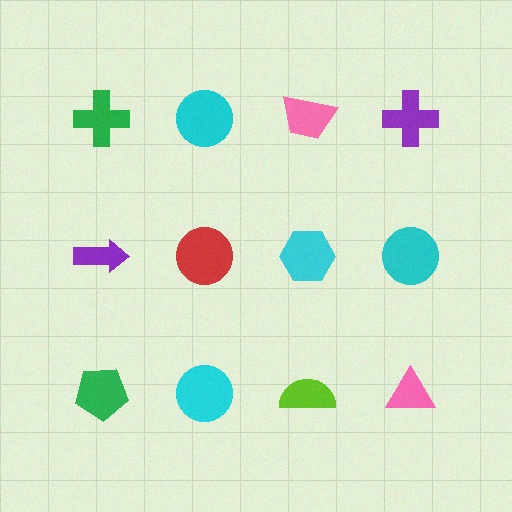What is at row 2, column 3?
A cyan hexagon.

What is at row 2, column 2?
A red circle.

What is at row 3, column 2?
A cyan circle.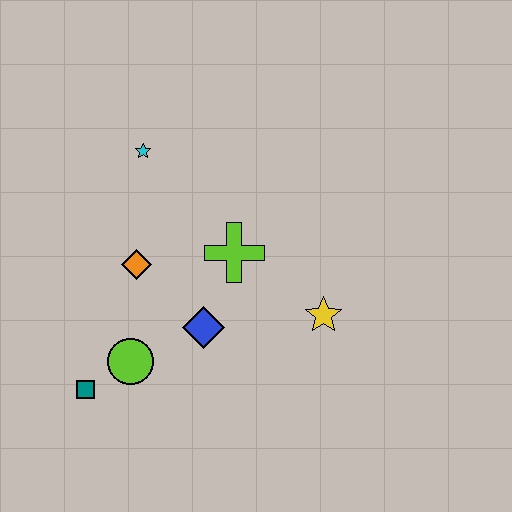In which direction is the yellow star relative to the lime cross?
The yellow star is to the right of the lime cross.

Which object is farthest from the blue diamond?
The cyan star is farthest from the blue diamond.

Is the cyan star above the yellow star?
Yes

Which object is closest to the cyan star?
The orange diamond is closest to the cyan star.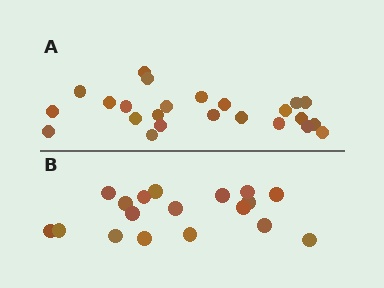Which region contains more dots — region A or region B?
Region A (the top region) has more dots.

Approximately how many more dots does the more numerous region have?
Region A has about 6 more dots than region B.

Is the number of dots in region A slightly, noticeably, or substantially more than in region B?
Region A has noticeably more, but not dramatically so. The ratio is roughly 1.3 to 1.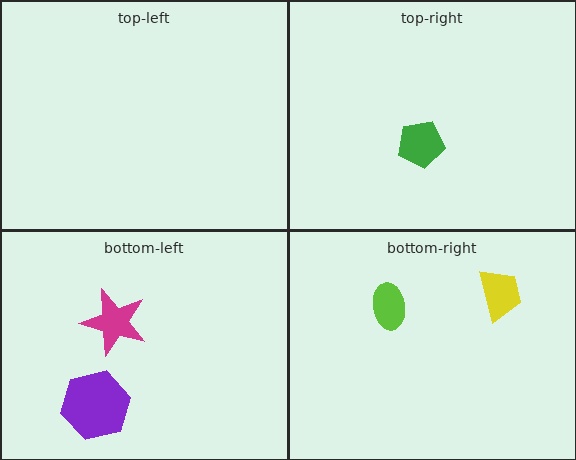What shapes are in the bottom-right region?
The lime ellipse, the yellow trapezoid.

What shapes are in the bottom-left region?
The purple hexagon, the magenta star.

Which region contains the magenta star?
The bottom-left region.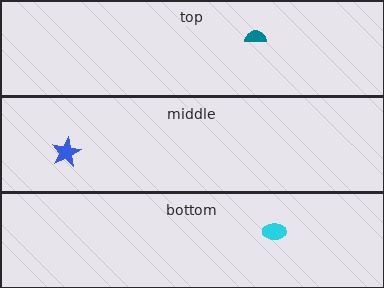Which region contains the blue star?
The middle region.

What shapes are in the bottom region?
The cyan ellipse.